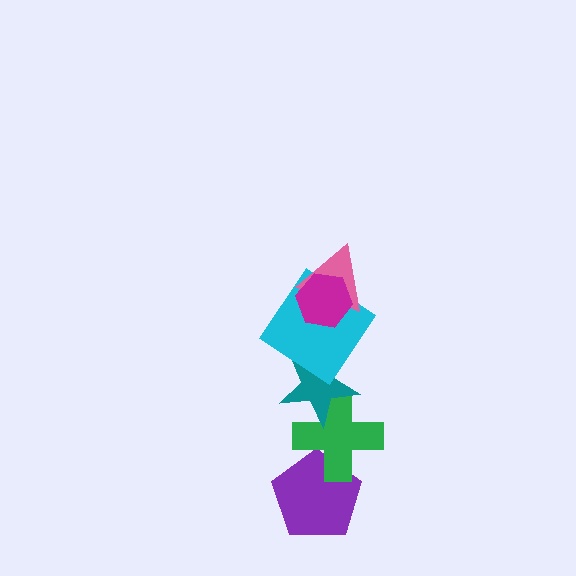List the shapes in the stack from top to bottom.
From top to bottom: the magenta hexagon, the pink triangle, the cyan diamond, the teal star, the green cross, the purple pentagon.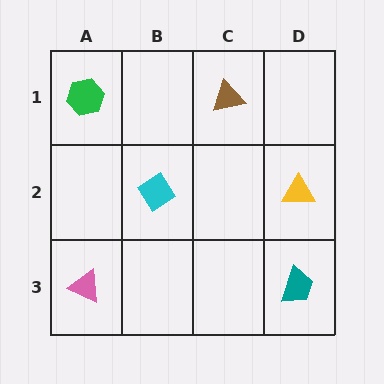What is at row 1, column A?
A green hexagon.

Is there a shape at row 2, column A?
No, that cell is empty.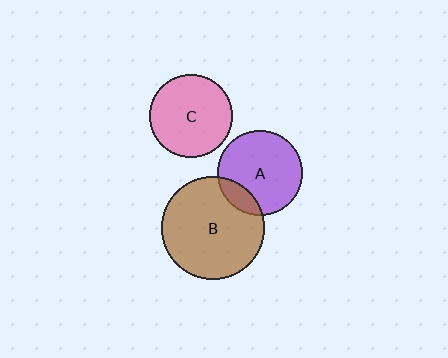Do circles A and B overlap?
Yes.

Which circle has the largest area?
Circle B (brown).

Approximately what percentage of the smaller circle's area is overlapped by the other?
Approximately 15%.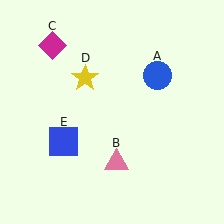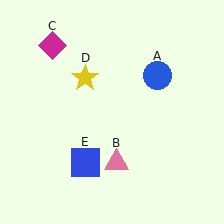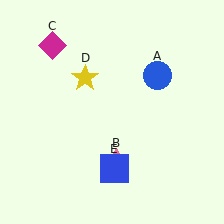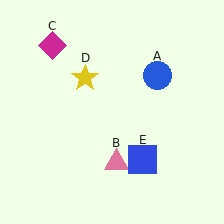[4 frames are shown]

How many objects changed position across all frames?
1 object changed position: blue square (object E).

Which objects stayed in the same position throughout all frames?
Blue circle (object A) and pink triangle (object B) and magenta diamond (object C) and yellow star (object D) remained stationary.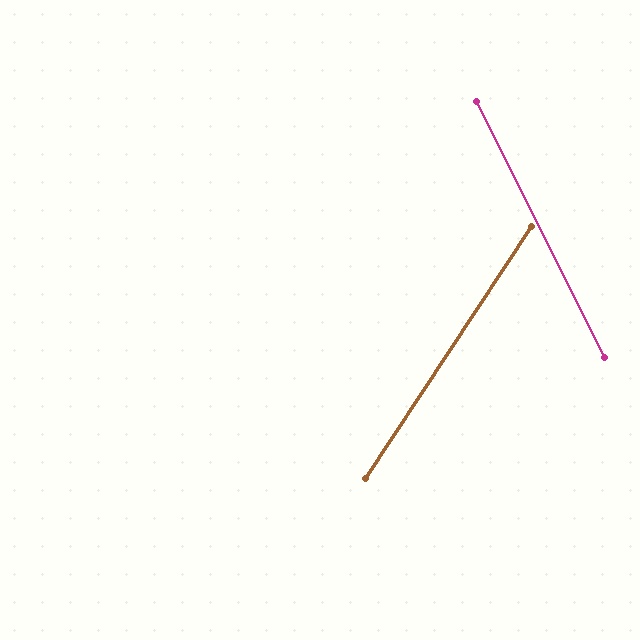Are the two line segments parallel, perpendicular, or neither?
Neither parallel nor perpendicular — they differ by about 60°.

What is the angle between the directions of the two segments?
Approximately 60 degrees.